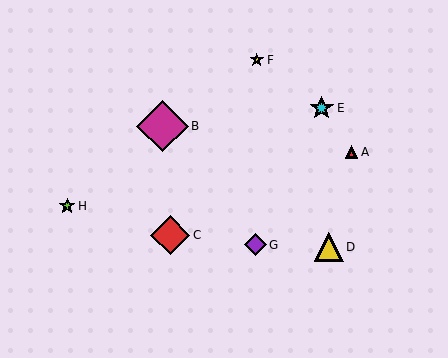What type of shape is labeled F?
Shape F is a yellow star.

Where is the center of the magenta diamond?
The center of the magenta diamond is at (163, 126).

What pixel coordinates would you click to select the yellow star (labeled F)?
Click at (257, 60) to select the yellow star F.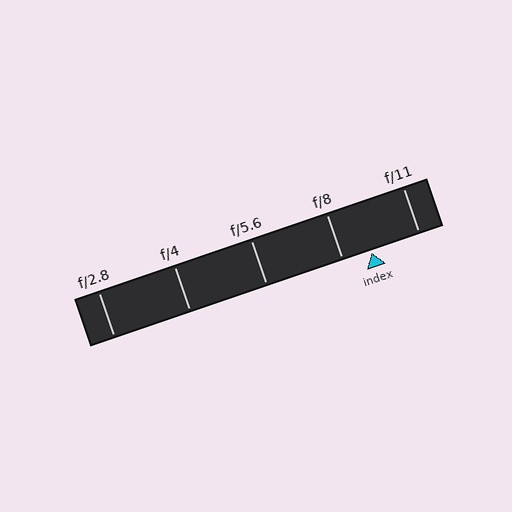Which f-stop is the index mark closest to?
The index mark is closest to f/8.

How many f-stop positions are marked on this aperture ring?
There are 5 f-stop positions marked.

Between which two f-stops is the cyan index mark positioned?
The index mark is between f/8 and f/11.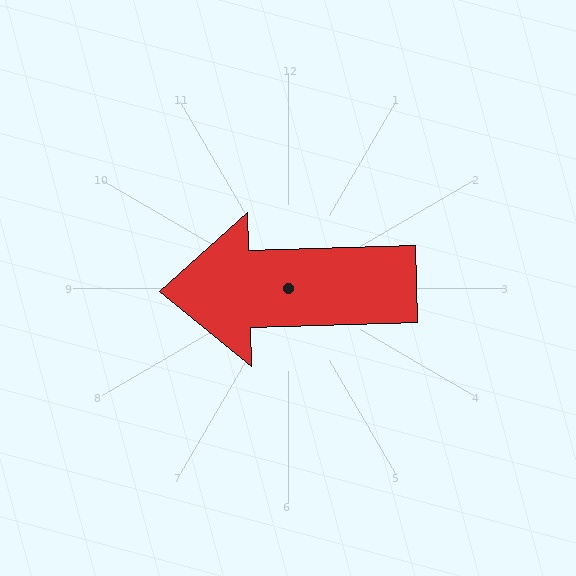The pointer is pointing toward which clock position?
Roughly 9 o'clock.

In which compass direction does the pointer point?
West.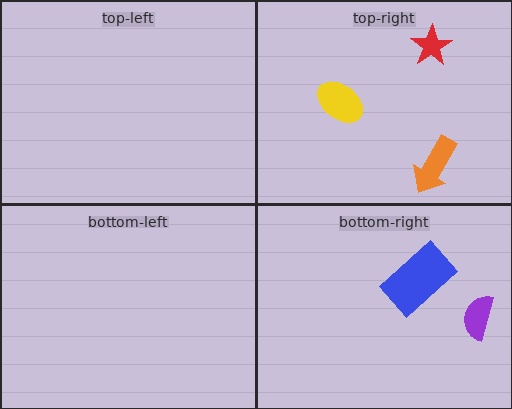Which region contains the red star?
The top-right region.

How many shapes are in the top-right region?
3.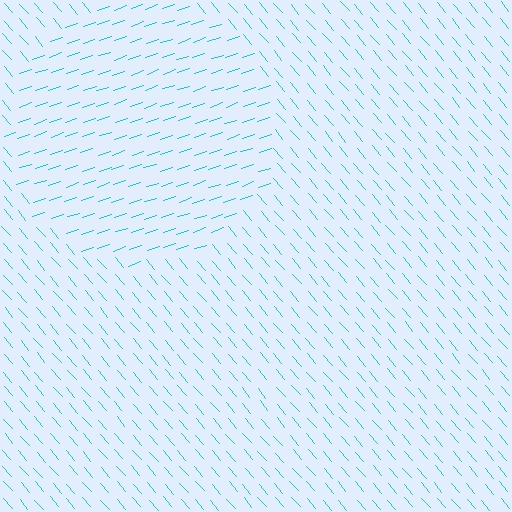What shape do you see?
I see a circle.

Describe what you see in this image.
The image is filled with small cyan line segments. A circle region in the image has lines oriented differently from the surrounding lines, creating a visible texture boundary.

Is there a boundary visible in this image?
Yes, there is a texture boundary formed by a change in line orientation.